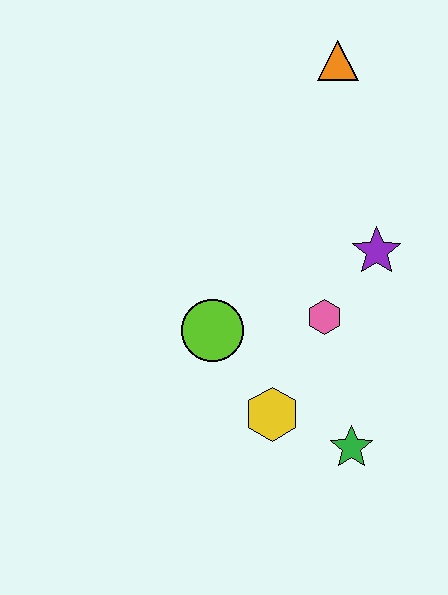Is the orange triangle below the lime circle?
No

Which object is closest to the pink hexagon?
The purple star is closest to the pink hexagon.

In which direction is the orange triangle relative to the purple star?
The orange triangle is above the purple star.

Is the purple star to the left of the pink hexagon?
No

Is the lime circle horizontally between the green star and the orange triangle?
No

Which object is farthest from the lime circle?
The orange triangle is farthest from the lime circle.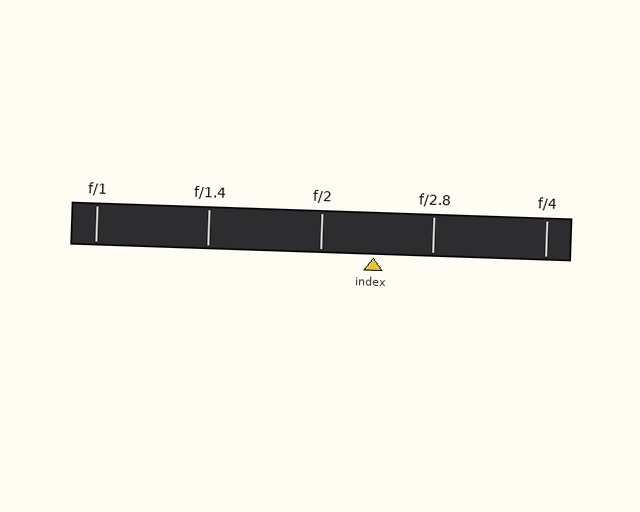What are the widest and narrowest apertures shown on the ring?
The widest aperture shown is f/1 and the narrowest is f/4.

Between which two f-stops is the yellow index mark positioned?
The index mark is between f/2 and f/2.8.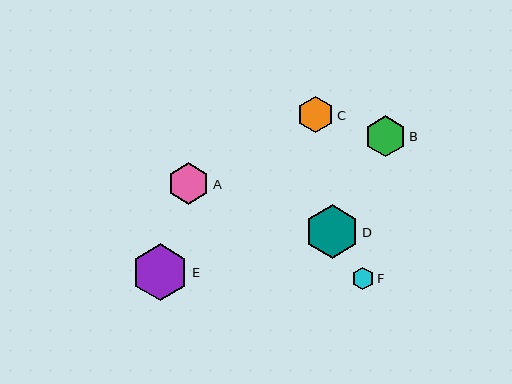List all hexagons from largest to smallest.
From largest to smallest: E, D, A, B, C, F.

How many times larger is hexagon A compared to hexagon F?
Hexagon A is approximately 1.8 times the size of hexagon F.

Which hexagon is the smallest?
Hexagon F is the smallest with a size of approximately 22 pixels.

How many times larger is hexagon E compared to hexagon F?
Hexagon E is approximately 2.5 times the size of hexagon F.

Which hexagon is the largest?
Hexagon E is the largest with a size of approximately 57 pixels.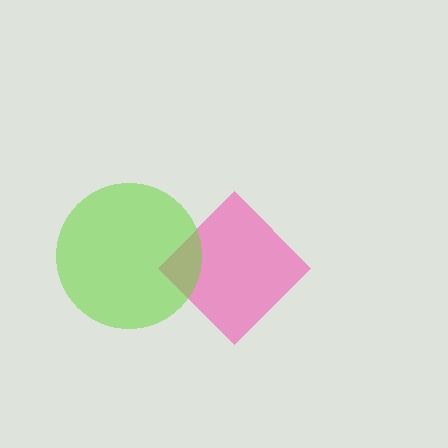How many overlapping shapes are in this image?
There are 2 overlapping shapes in the image.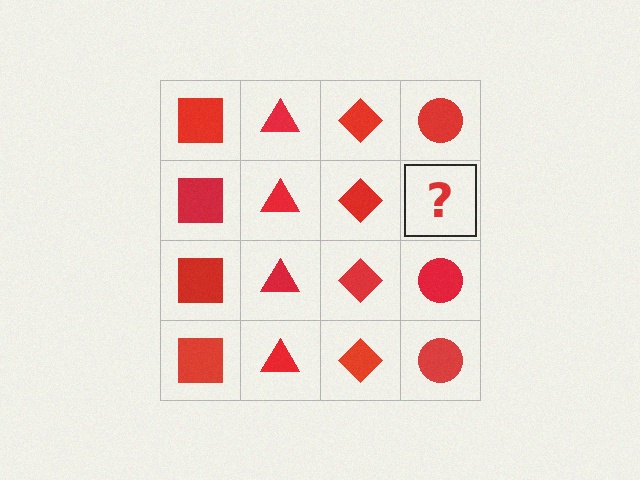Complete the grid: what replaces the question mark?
The question mark should be replaced with a red circle.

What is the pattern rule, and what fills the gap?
The rule is that each column has a consistent shape. The gap should be filled with a red circle.